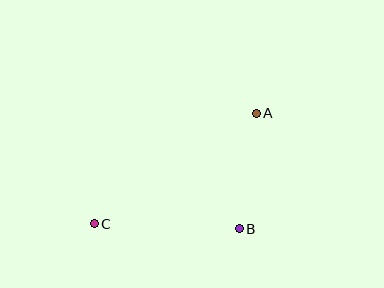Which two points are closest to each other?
Points A and B are closest to each other.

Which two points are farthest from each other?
Points A and C are farthest from each other.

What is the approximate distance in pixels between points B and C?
The distance between B and C is approximately 145 pixels.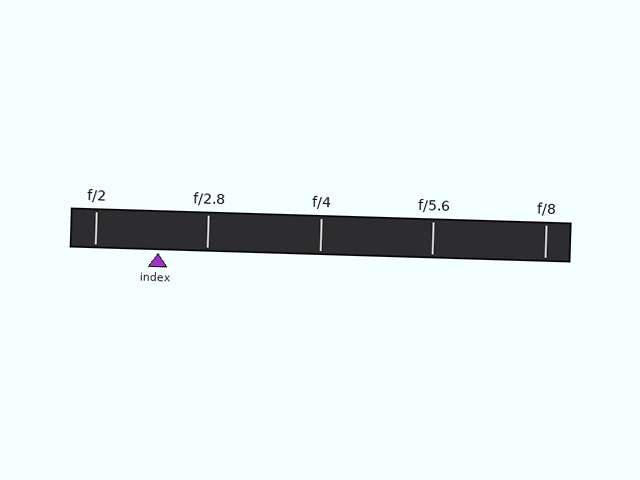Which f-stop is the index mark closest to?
The index mark is closest to f/2.8.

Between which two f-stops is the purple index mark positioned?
The index mark is between f/2 and f/2.8.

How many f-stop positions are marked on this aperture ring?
There are 5 f-stop positions marked.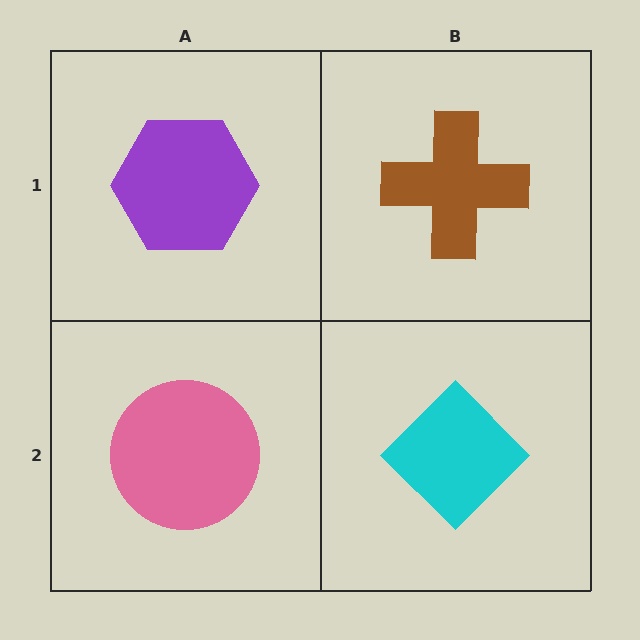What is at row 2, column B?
A cyan diamond.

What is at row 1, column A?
A purple hexagon.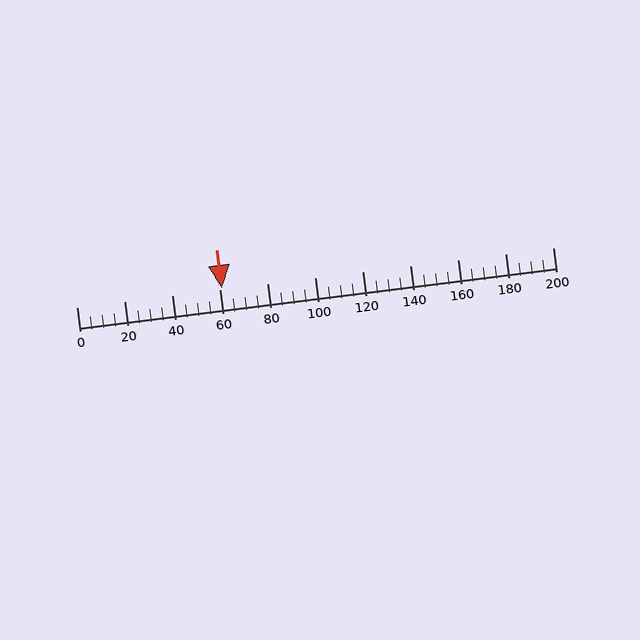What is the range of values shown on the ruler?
The ruler shows values from 0 to 200.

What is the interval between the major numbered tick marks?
The major tick marks are spaced 20 units apart.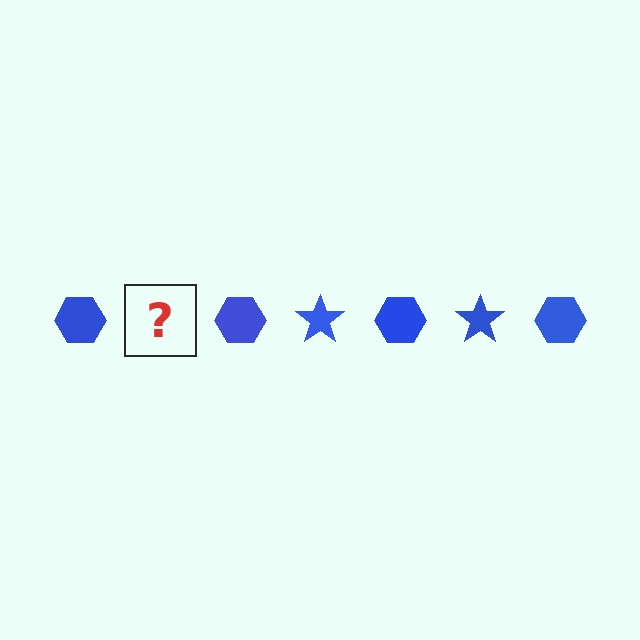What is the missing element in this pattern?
The missing element is a blue star.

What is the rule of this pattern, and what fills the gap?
The rule is that the pattern cycles through hexagon, star shapes in blue. The gap should be filled with a blue star.